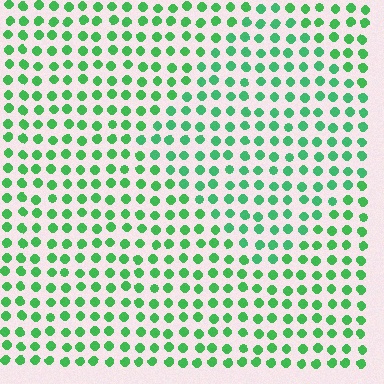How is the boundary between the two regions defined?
The boundary is defined purely by a slight shift in hue (about 15 degrees). Spacing, size, and orientation are identical on both sides.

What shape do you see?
I see a diamond.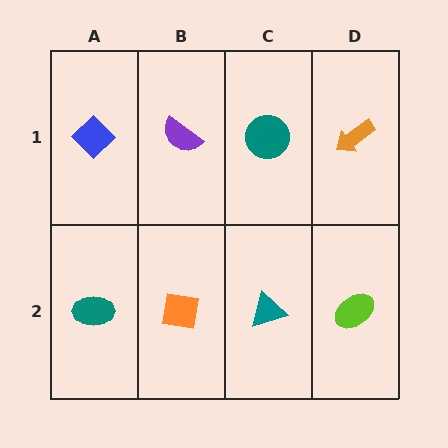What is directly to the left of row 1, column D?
A teal circle.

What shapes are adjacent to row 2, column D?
An orange arrow (row 1, column D), a teal triangle (row 2, column C).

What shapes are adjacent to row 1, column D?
A lime ellipse (row 2, column D), a teal circle (row 1, column C).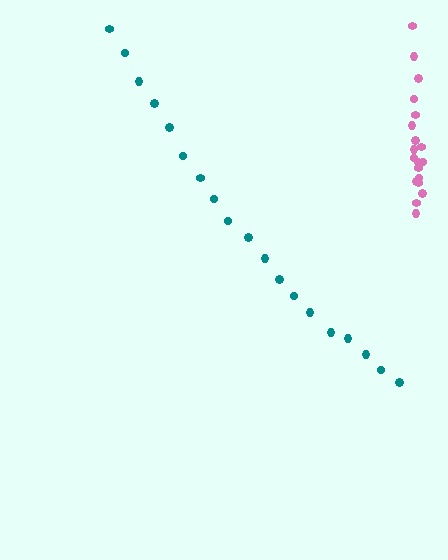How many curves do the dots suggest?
There are 2 distinct paths.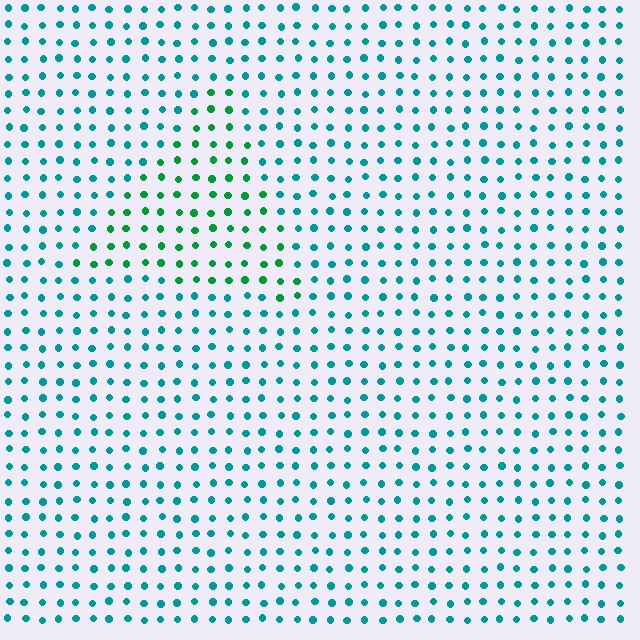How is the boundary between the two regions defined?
The boundary is defined purely by a slight shift in hue (about 38 degrees). Spacing, size, and orientation are identical on both sides.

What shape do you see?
I see a triangle.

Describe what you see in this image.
The image is filled with small teal elements in a uniform arrangement. A triangle-shaped region is visible where the elements are tinted to a slightly different hue, forming a subtle color boundary.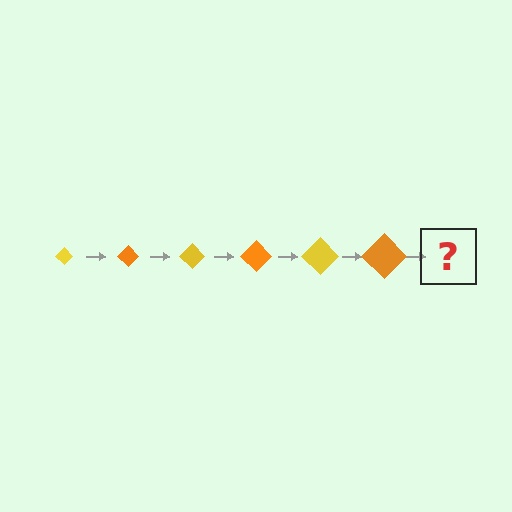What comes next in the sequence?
The next element should be a yellow diamond, larger than the previous one.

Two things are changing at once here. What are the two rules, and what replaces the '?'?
The two rules are that the diamond grows larger each step and the color cycles through yellow and orange. The '?' should be a yellow diamond, larger than the previous one.